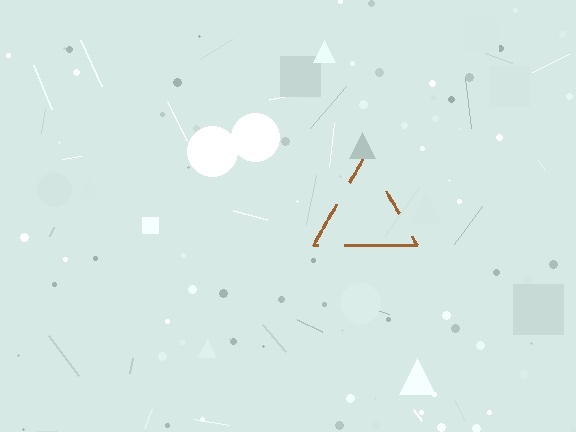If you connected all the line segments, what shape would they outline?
They would outline a triangle.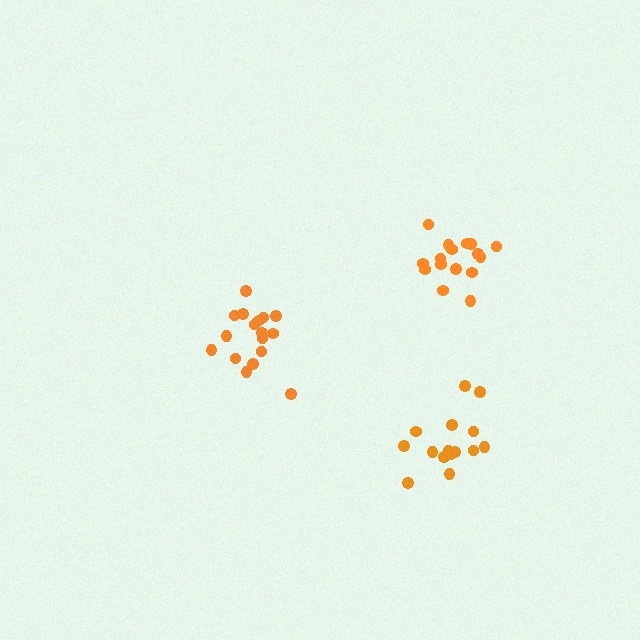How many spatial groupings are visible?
There are 3 spatial groupings.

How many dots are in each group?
Group 1: 17 dots, Group 2: 16 dots, Group 3: 15 dots (48 total).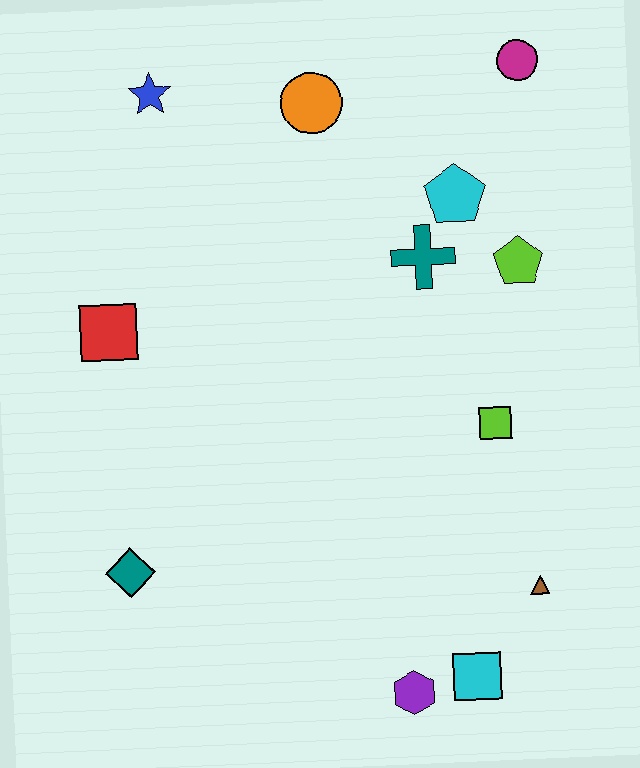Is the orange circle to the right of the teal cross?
No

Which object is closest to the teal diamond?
The red square is closest to the teal diamond.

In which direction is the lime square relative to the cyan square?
The lime square is above the cyan square.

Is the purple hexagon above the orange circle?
No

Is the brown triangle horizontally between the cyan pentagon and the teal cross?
No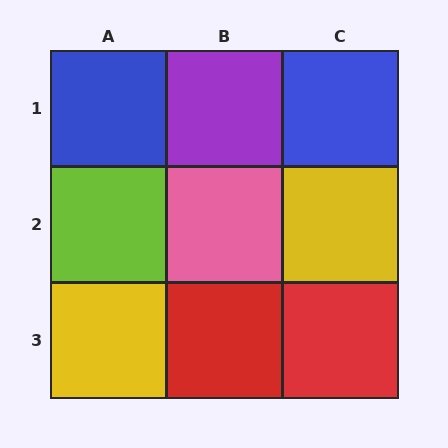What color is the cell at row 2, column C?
Yellow.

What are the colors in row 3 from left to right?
Yellow, red, red.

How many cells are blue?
2 cells are blue.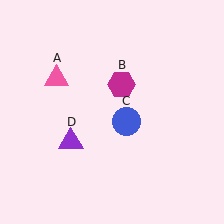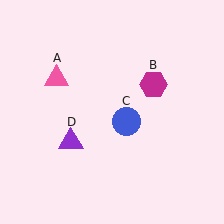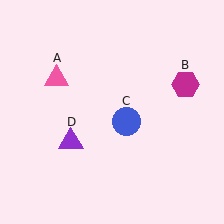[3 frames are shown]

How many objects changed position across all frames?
1 object changed position: magenta hexagon (object B).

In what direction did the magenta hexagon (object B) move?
The magenta hexagon (object B) moved right.